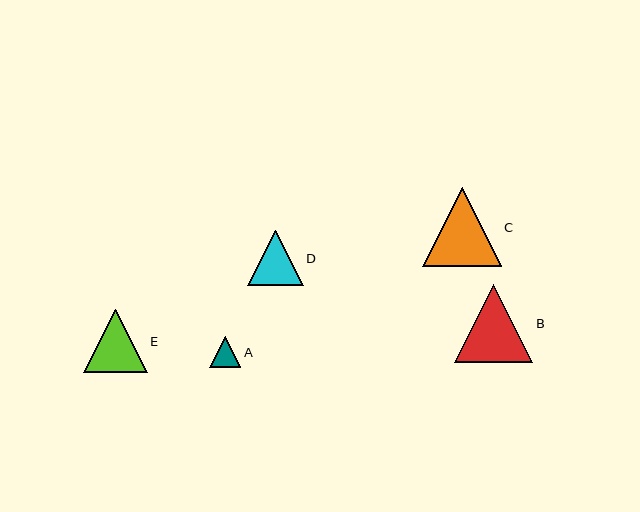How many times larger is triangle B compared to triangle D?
Triangle B is approximately 1.4 times the size of triangle D.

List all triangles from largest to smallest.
From largest to smallest: C, B, E, D, A.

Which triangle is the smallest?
Triangle A is the smallest with a size of approximately 31 pixels.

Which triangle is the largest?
Triangle C is the largest with a size of approximately 79 pixels.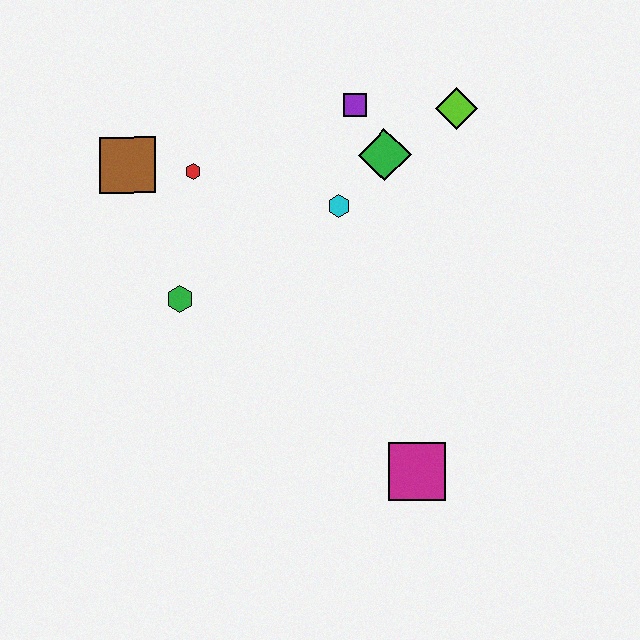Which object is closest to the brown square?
The red hexagon is closest to the brown square.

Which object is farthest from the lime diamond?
The magenta square is farthest from the lime diamond.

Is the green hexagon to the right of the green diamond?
No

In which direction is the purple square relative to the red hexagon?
The purple square is to the right of the red hexagon.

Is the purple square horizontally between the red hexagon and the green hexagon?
No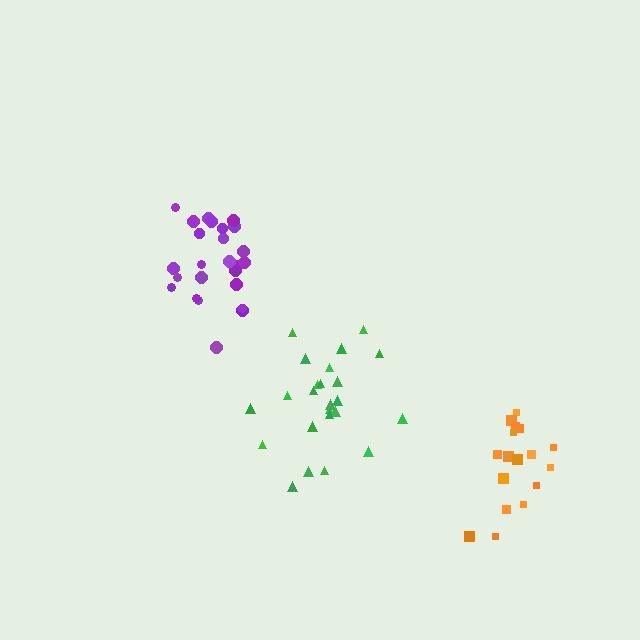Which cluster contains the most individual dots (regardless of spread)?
Purple (25).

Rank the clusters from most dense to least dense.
purple, orange, green.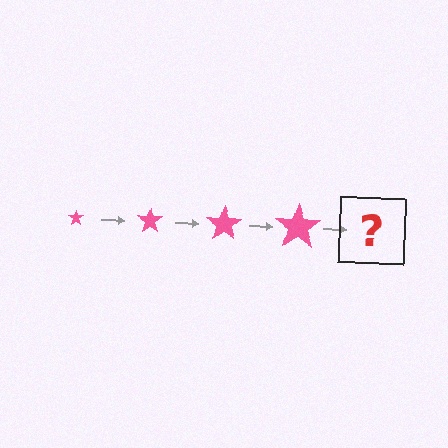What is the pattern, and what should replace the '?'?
The pattern is that the star gets progressively larger each step. The '?' should be a pink star, larger than the previous one.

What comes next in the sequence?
The next element should be a pink star, larger than the previous one.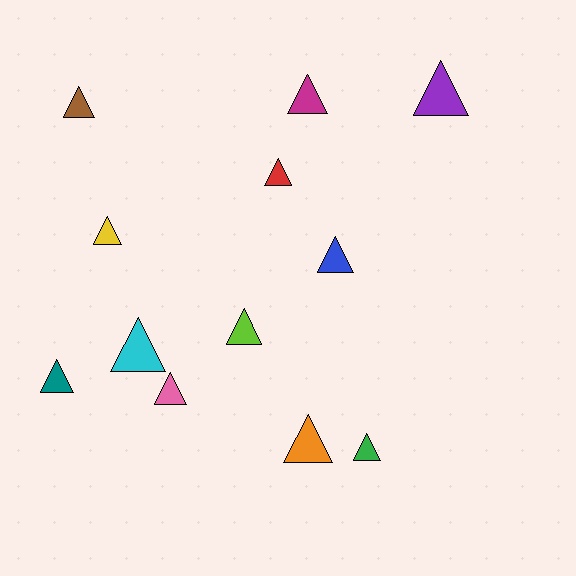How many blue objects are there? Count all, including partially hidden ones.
There is 1 blue object.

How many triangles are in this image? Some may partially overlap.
There are 12 triangles.